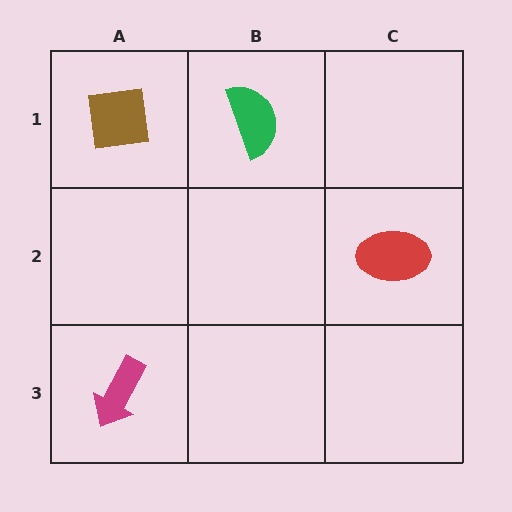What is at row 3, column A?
A magenta arrow.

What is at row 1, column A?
A brown square.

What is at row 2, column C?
A red ellipse.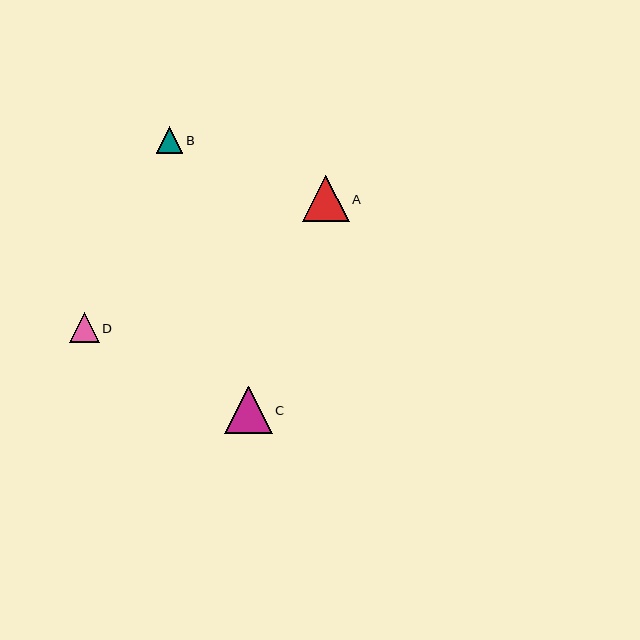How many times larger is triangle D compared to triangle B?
Triangle D is approximately 1.1 times the size of triangle B.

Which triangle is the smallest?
Triangle B is the smallest with a size of approximately 27 pixels.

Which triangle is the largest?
Triangle C is the largest with a size of approximately 48 pixels.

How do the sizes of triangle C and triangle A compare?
Triangle C and triangle A are approximately the same size.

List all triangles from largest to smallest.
From largest to smallest: C, A, D, B.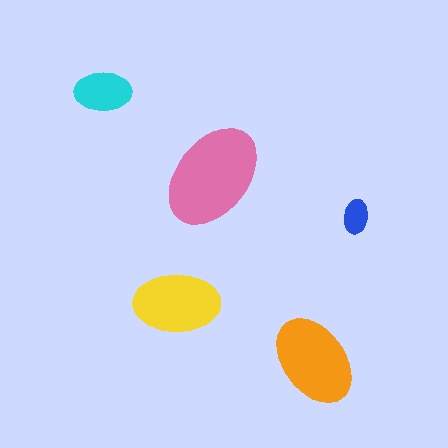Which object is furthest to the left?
The cyan ellipse is leftmost.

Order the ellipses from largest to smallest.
the pink one, the orange one, the yellow one, the cyan one, the blue one.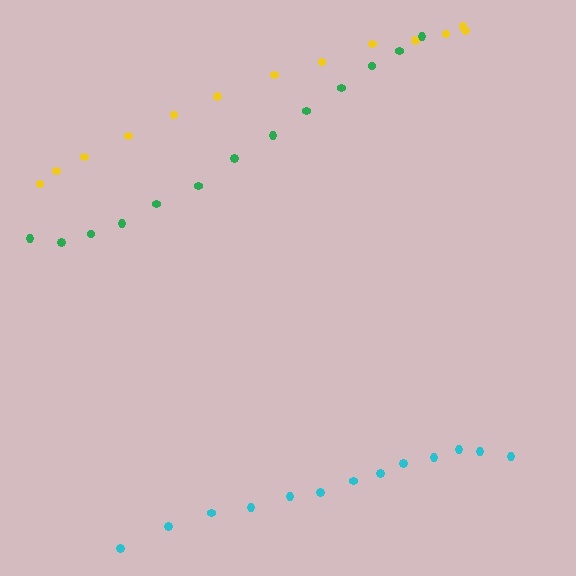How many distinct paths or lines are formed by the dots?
There are 3 distinct paths.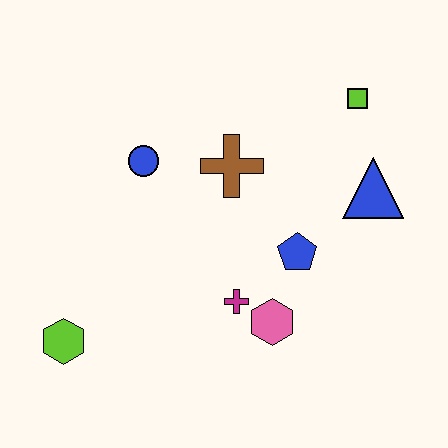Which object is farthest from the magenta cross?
The lime square is farthest from the magenta cross.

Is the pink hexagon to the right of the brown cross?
Yes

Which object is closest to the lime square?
The blue triangle is closest to the lime square.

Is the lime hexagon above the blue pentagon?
No